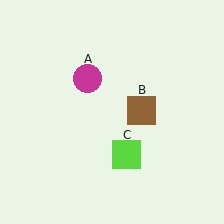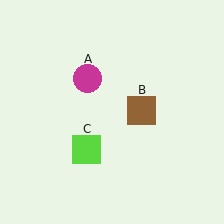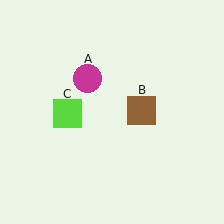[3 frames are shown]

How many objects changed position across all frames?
1 object changed position: lime square (object C).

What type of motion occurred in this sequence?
The lime square (object C) rotated clockwise around the center of the scene.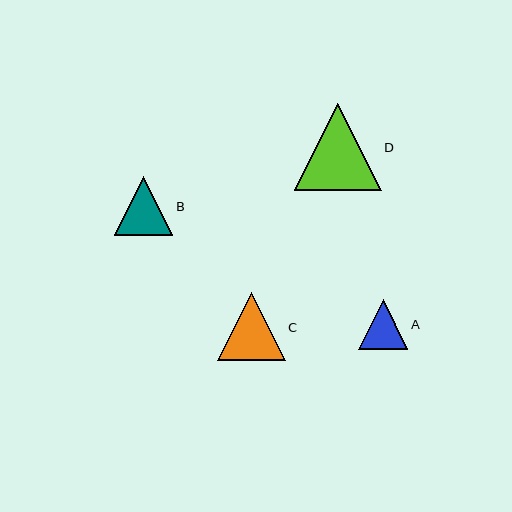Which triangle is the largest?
Triangle D is the largest with a size of approximately 87 pixels.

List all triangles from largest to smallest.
From largest to smallest: D, C, B, A.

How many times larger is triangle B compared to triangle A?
Triangle B is approximately 1.2 times the size of triangle A.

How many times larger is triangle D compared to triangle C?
Triangle D is approximately 1.3 times the size of triangle C.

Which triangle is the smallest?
Triangle A is the smallest with a size of approximately 49 pixels.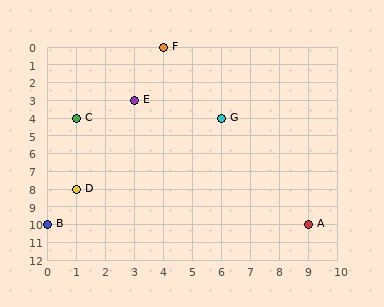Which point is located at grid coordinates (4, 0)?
Point F is at (4, 0).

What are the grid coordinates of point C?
Point C is at grid coordinates (1, 4).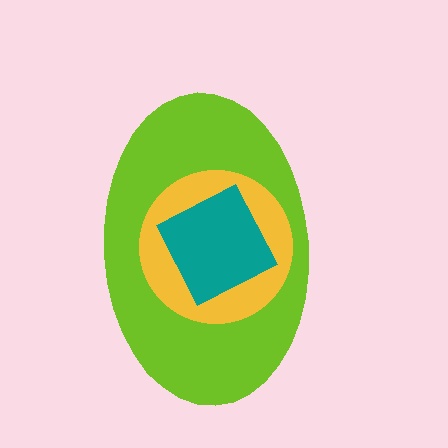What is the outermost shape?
The lime ellipse.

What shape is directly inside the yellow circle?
The teal square.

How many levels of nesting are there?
3.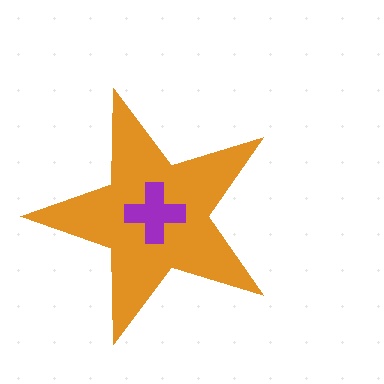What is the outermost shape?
The orange star.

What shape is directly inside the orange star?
The purple cross.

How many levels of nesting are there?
2.